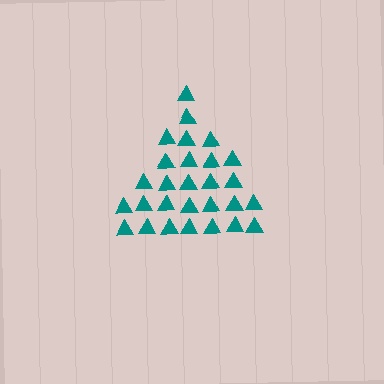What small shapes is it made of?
It is made of small triangles.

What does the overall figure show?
The overall figure shows a triangle.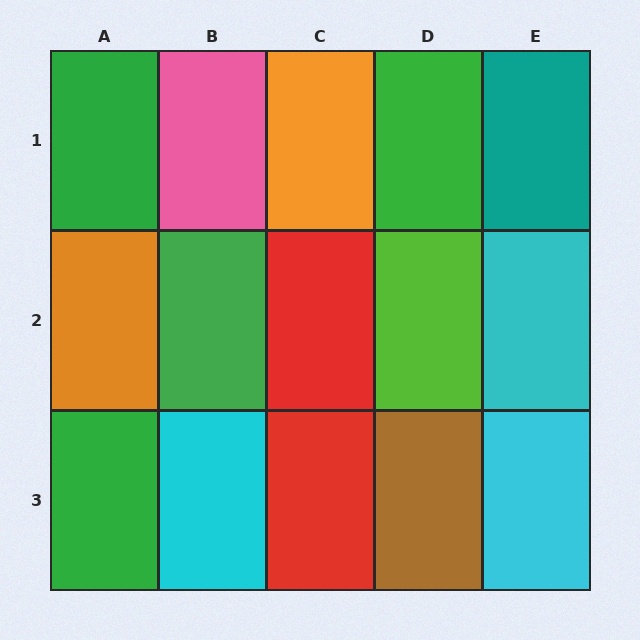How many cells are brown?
1 cell is brown.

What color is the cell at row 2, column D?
Lime.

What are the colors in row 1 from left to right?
Green, pink, orange, green, teal.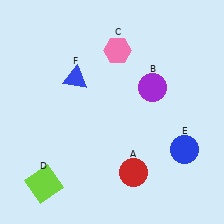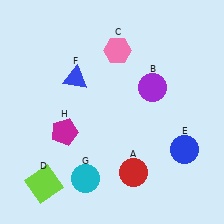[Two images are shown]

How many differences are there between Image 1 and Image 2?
There are 2 differences between the two images.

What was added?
A cyan circle (G), a magenta pentagon (H) were added in Image 2.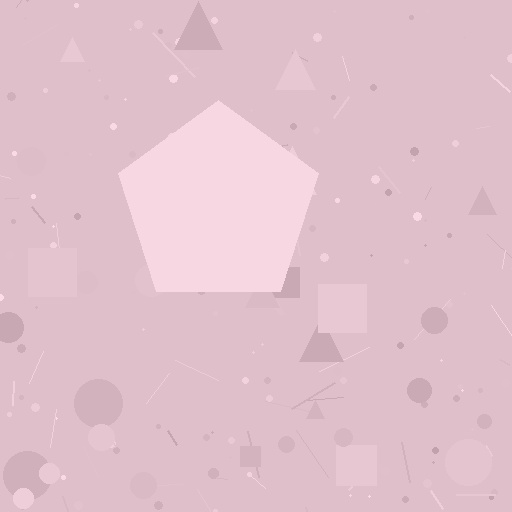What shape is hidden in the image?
A pentagon is hidden in the image.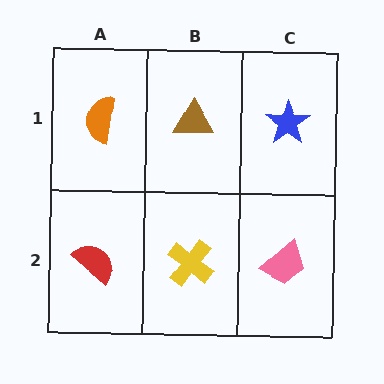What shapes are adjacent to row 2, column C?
A blue star (row 1, column C), a yellow cross (row 2, column B).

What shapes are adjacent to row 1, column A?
A red semicircle (row 2, column A), a brown triangle (row 1, column B).